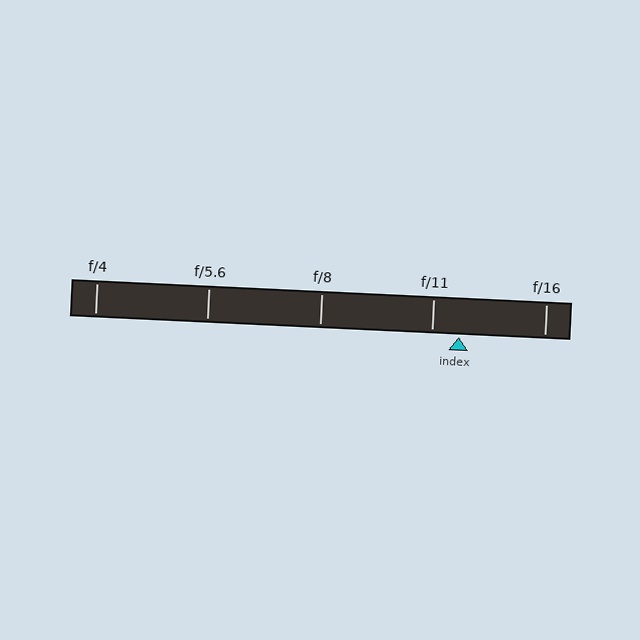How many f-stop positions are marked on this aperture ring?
There are 5 f-stop positions marked.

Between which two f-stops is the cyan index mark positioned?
The index mark is between f/11 and f/16.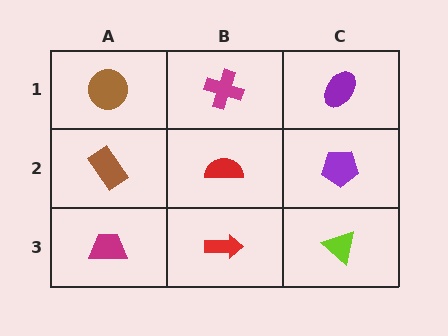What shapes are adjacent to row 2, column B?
A magenta cross (row 1, column B), a red arrow (row 3, column B), a brown rectangle (row 2, column A), a purple pentagon (row 2, column C).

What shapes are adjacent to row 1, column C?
A purple pentagon (row 2, column C), a magenta cross (row 1, column B).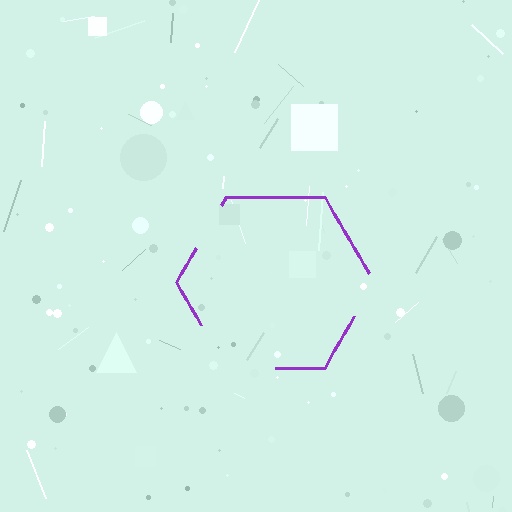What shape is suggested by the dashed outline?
The dashed outline suggests a hexagon.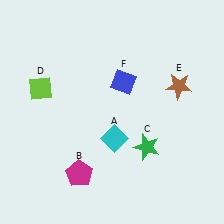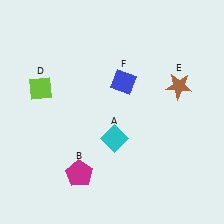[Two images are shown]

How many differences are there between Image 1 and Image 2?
There is 1 difference between the two images.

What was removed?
The green star (C) was removed in Image 2.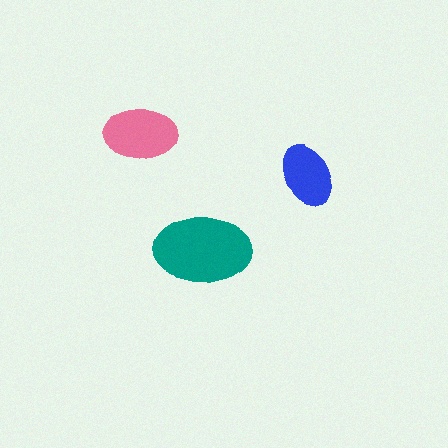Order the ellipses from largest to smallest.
the teal one, the pink one, the blue one.